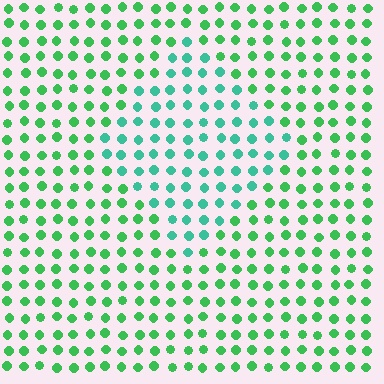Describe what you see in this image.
The image is filled with small green elements in a uniform arrangement. A diamond-shaped region is visible where the elements are tinted to a slightly different hue, forming a subtle color boundary.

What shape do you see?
I see a diamond.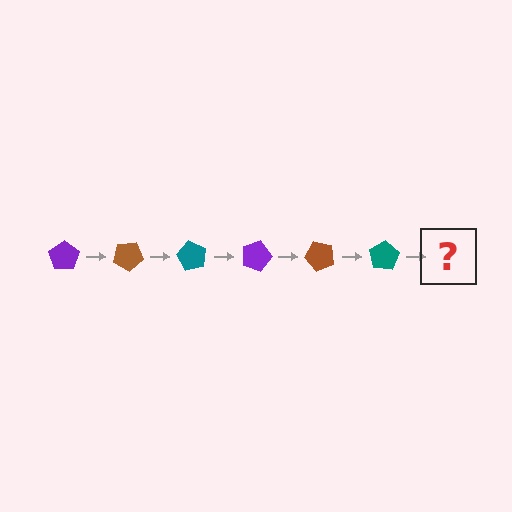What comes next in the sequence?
The next element should be a purple pentagon, rotated 180 degrees from the start.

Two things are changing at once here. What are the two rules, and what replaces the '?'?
The two rules are that it rotates 30 degrees each step and the color cycles through purple, brown, and teal. The '?' should be a purple pentagon, rotated 180 degrees from the start.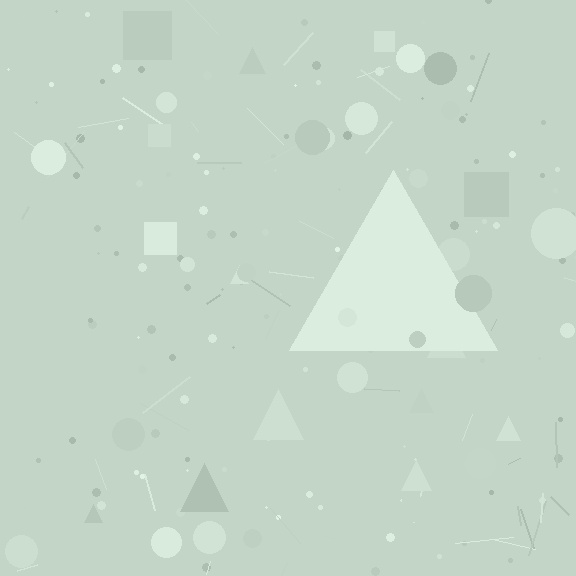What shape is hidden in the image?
A triangle is hidden in the image.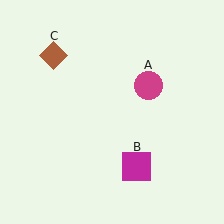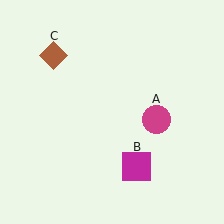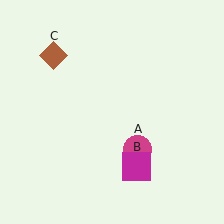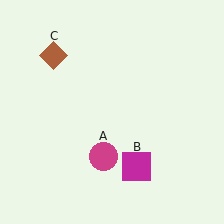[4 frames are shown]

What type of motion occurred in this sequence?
The magenta circle (object A) rotated clockwise around the center of the scene.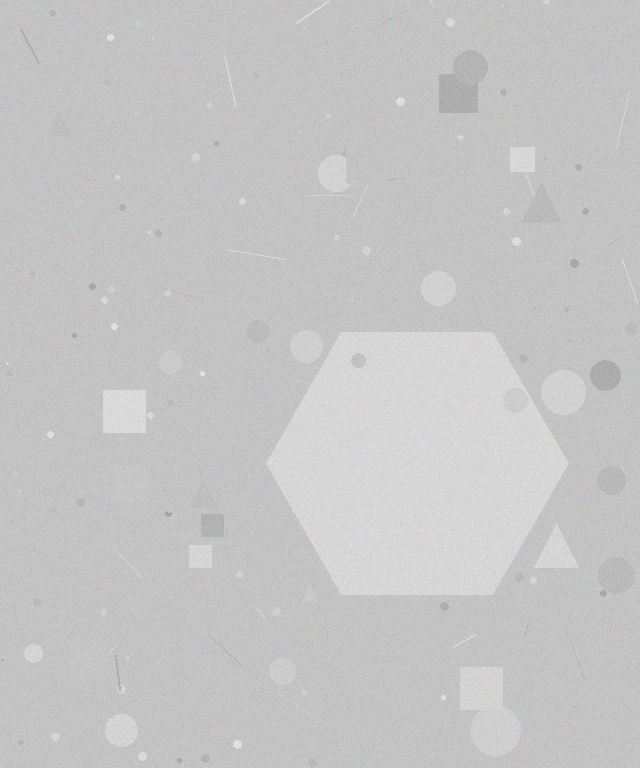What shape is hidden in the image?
A hexagon is hidden in the image.